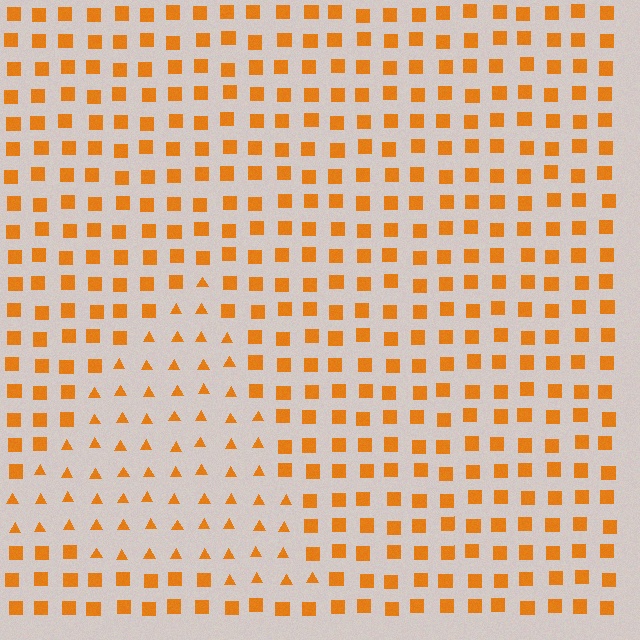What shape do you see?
I see a triangle.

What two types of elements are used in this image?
The image uses triangles inside the triangle region and squares outside it.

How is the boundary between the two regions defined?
The boundary is defined by a change in element shape: triangles inside vs. squares outside. All elements share the same color and spacing.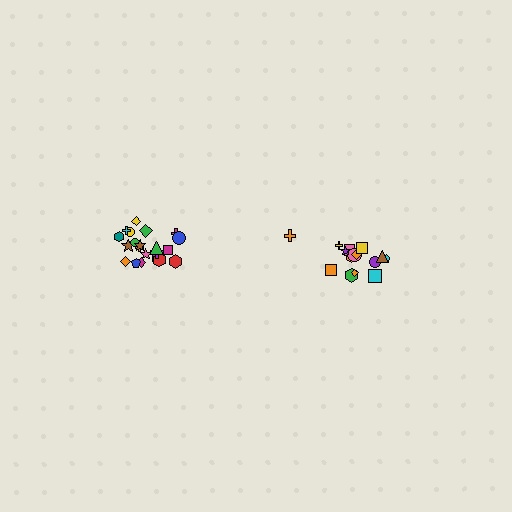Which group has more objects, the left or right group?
The left group.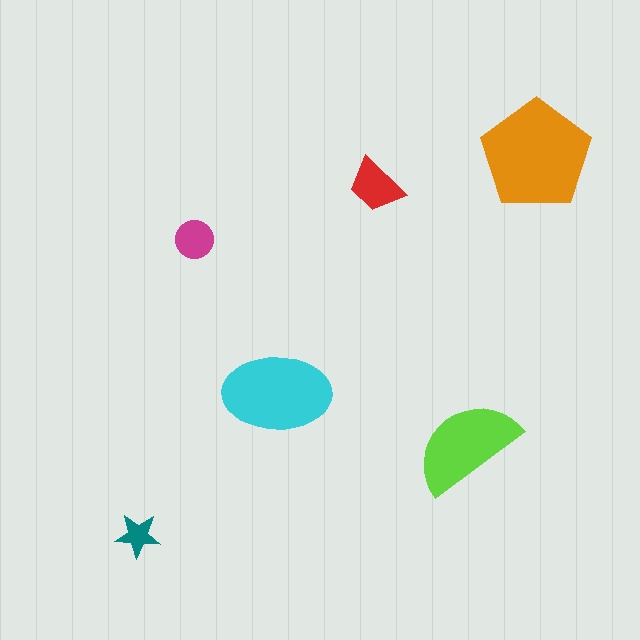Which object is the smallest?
The teal star.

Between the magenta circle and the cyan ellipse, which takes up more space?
The cyan ellipse.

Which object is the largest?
The orange pentagon.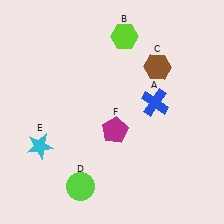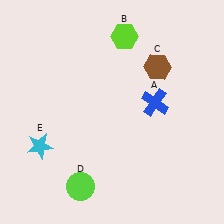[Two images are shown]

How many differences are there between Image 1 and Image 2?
There is 1 difference between the two images.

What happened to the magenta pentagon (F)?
The magenta pentagon (F) was removed in Image 2. It was in the bottom-right area of Image 1.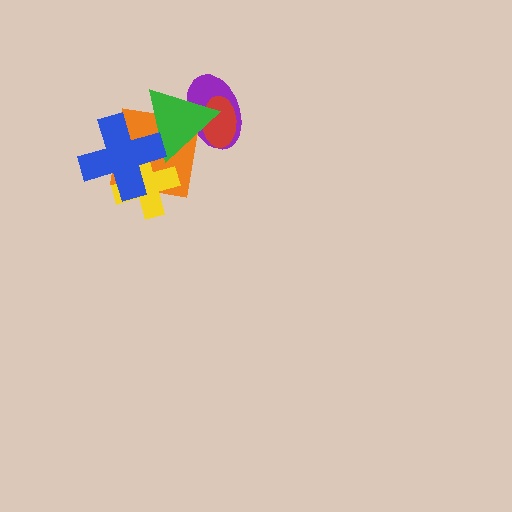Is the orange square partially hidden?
Yes, it is partially covered by another shape.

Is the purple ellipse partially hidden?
Yes, it is partially covered by another shape.